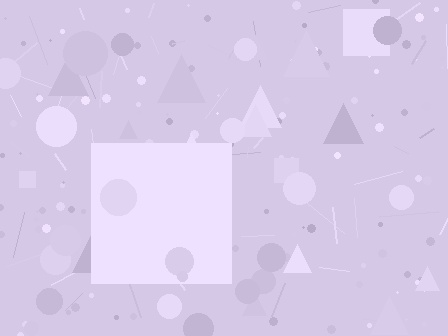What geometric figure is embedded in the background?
A square is embedded in the background.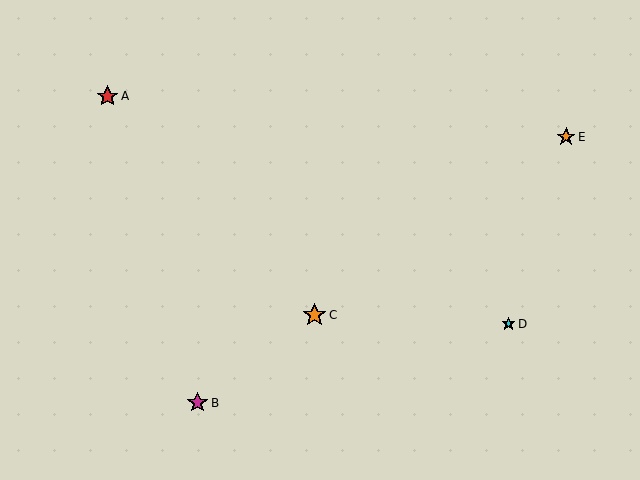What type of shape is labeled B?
Shape B is a magenta star.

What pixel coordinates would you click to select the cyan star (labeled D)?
Click at (509, 324) to select the cyan star D.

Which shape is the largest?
The orange star (labeled C) is the largest.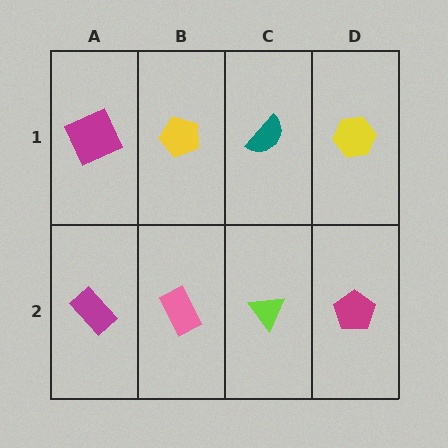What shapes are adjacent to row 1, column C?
A lime triangle (row 2, column C), a yellow pentagon (row 1, column B), a yellow hexagon (row 1, column D).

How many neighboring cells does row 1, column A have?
2.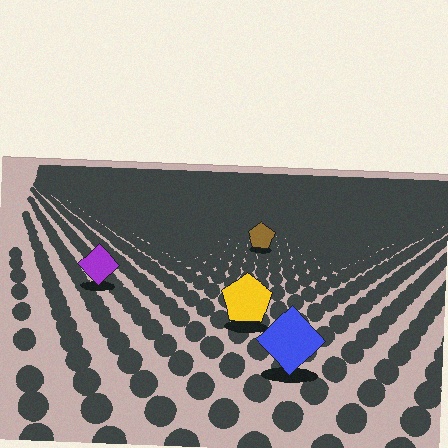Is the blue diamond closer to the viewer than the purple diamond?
Yes. The blue diamond is closer — you can tell from the texture gradient: the ground texture is coarser near it.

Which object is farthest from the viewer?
The brown pentagon is farthest from the viewer. It appears smaller and the ground texture around it is denser.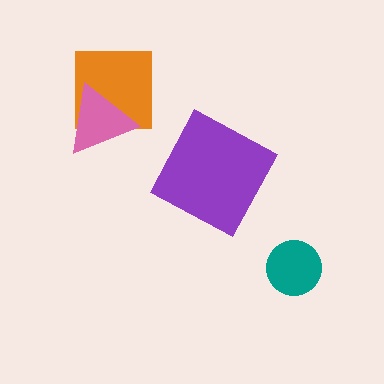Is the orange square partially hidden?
Yes, it is partially covered by another shape.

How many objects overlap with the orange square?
1 object overlaps with the orange square.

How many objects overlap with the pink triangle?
1 object overlaps with the pink triangle.